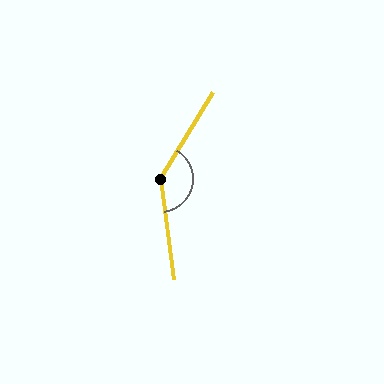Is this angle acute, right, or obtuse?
It is obtuse.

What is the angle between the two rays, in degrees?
Approximately 141 degrees.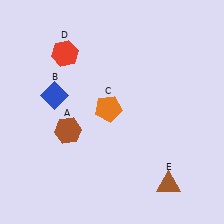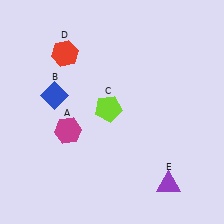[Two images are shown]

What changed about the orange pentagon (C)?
In Image 1, C is orange. In Image 2, it changed to lime.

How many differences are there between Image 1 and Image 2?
There are 3 differences between the two images.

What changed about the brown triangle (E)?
In Image 1, E is brown. In Image 2, it changed to purple.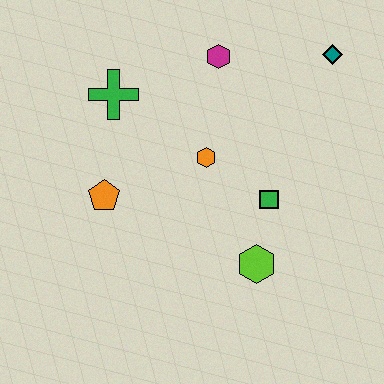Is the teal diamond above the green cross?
Yes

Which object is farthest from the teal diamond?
The orange pentagon is farthest from the teal diamond.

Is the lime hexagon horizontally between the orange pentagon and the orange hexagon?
No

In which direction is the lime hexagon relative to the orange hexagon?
The lime hexagon is below the orange hexagon.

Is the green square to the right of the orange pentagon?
Yes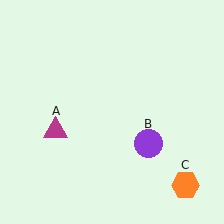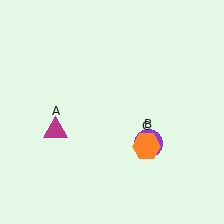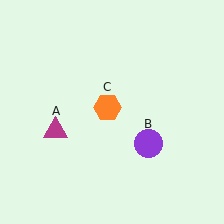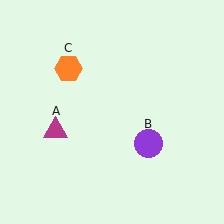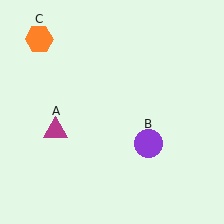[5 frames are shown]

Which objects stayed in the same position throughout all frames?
Magenta triangle (object A) and purple circle (object B) remained stationary.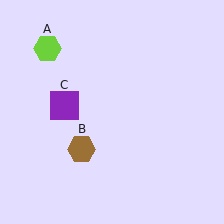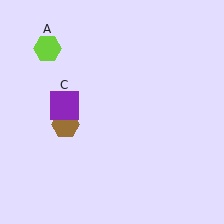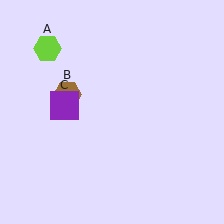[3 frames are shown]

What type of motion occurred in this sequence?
The brown hexagon (object B) rotated clockwise around the center of the scene.